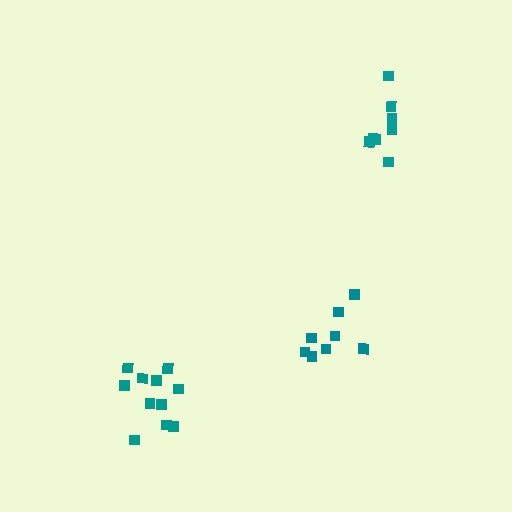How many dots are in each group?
Group 1: 11 dots, Group 2: 8 dots, Group 3: 8 dots (27 total).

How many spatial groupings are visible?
There are 3 spatial groupings.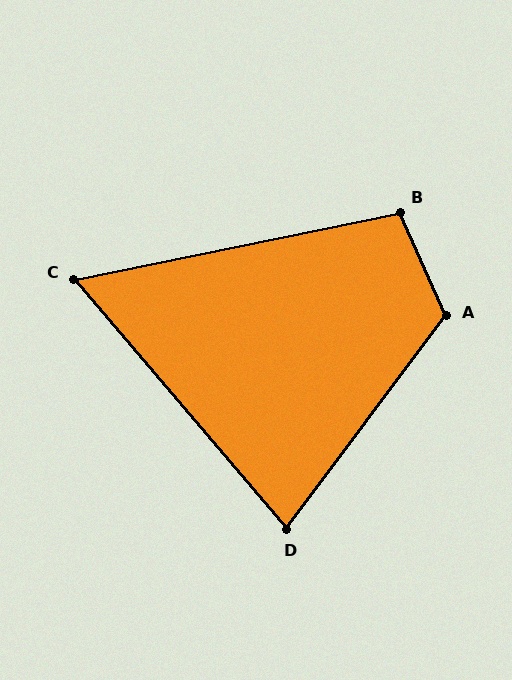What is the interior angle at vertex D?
Approximately 77 degrees (acute).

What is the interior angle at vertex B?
Approximately 103 degrees (obtuse).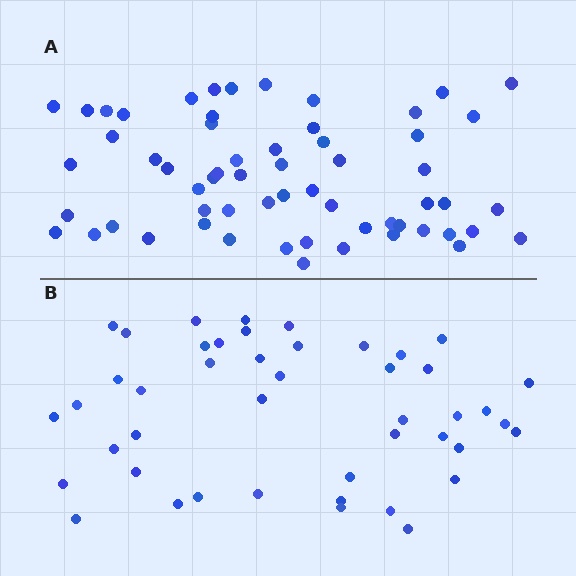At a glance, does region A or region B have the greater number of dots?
Region A (the top region) has more dots.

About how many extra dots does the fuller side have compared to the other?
Region A has approximately 15 more dots than region B.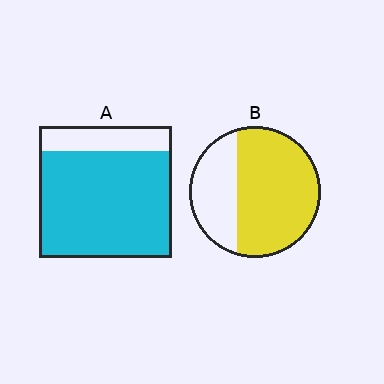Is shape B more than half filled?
Yes.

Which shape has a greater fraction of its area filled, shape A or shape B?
Shape A.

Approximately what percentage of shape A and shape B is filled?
A is approximately 80% and B is approximately 65%.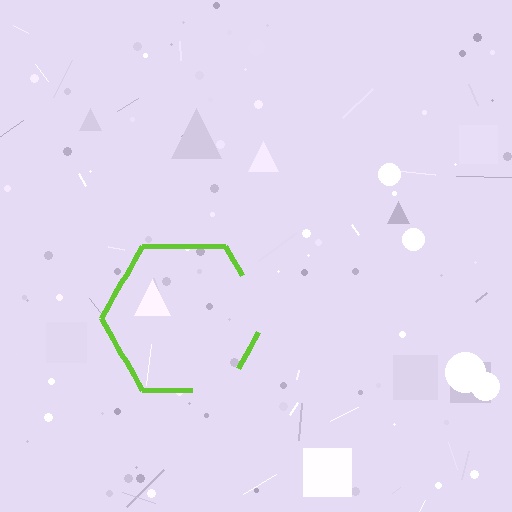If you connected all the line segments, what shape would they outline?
They would outline a hexagon.